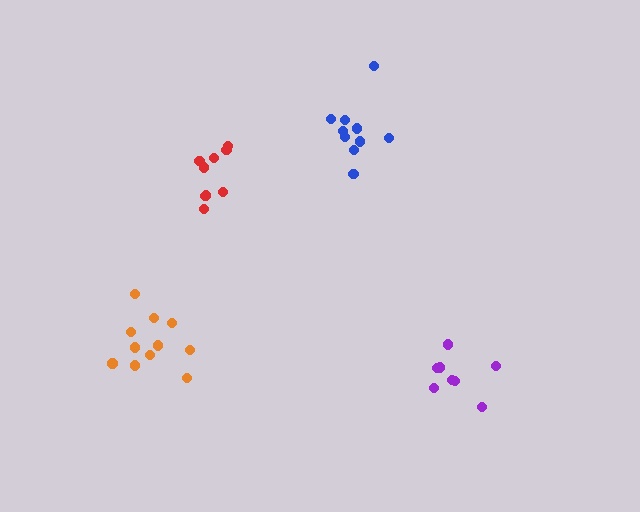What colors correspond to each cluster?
The clusters are colored: orange, blue, purple, red.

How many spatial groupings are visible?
There are 4 spatial groupings.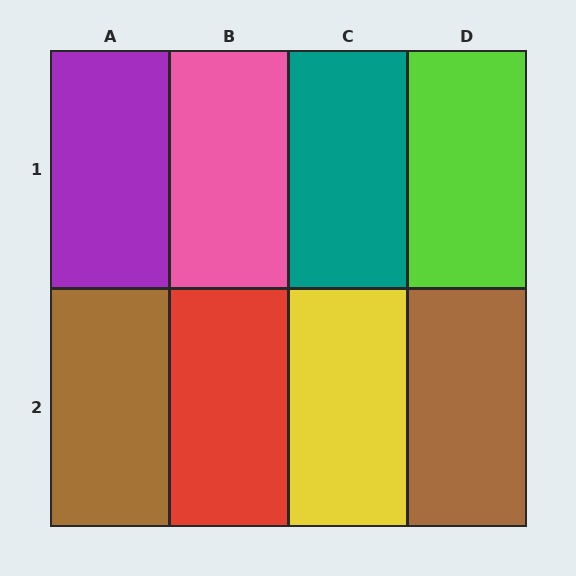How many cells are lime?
1 cell is lime.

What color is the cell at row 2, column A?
Brown.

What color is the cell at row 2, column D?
Brown.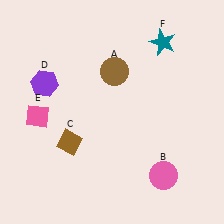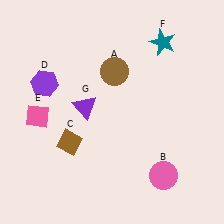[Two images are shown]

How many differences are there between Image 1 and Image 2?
There is 1 difference between the two images.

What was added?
A purple triangle (G) was added in Image 2.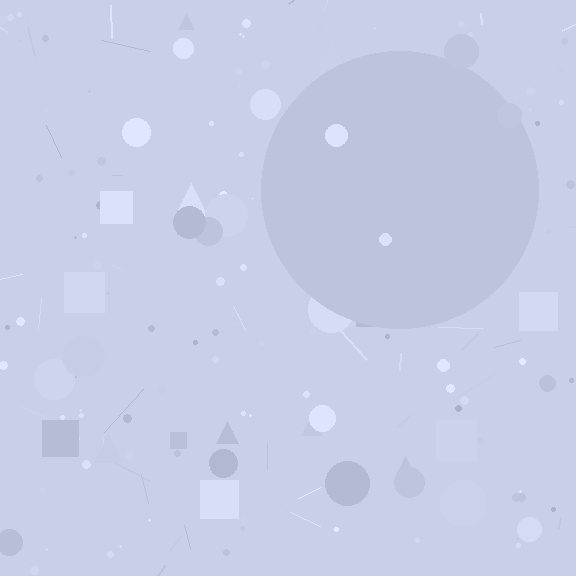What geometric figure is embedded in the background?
A circle is embedded in the background.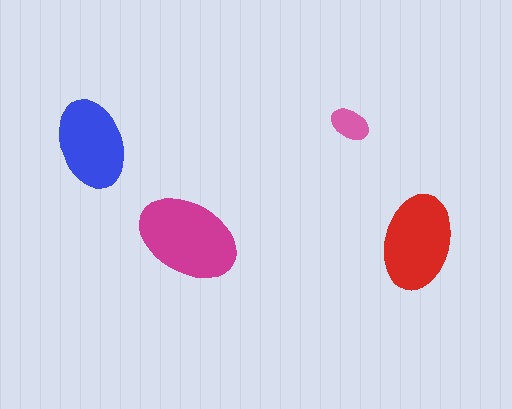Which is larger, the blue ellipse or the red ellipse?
The red one.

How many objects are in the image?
There are 4 objects in the image.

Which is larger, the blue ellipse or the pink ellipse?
The blue one.